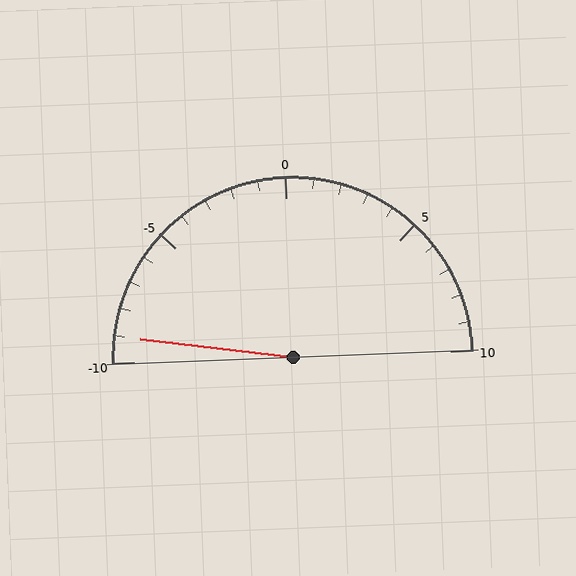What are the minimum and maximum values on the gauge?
The gauge ranges from -10 to 10.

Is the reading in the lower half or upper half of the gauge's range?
The reading is in the lower half of the range (-10 to 10).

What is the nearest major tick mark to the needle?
The nearest major tick mark is -10.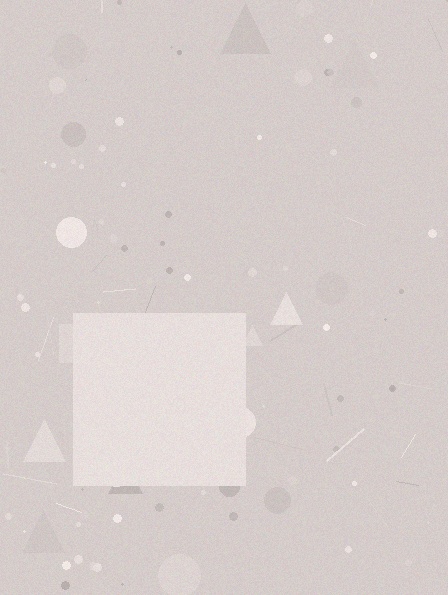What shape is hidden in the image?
A square is hidden in the image.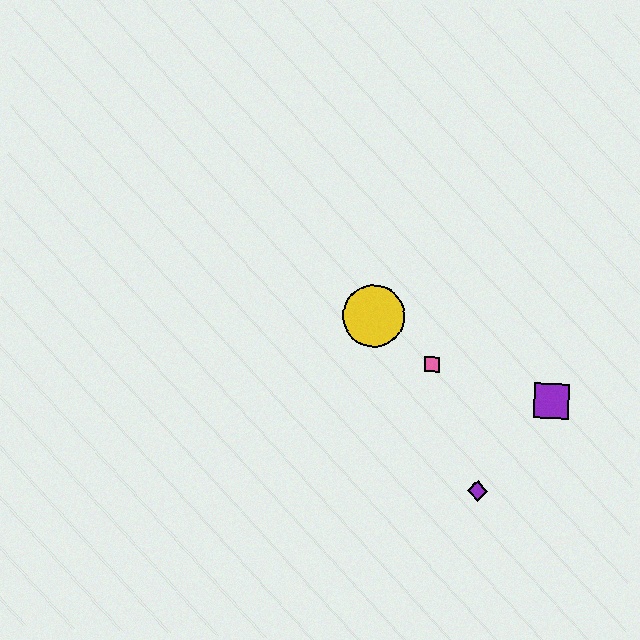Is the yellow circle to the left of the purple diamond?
Yes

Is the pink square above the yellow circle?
No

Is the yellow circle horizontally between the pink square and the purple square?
No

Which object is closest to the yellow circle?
The pink square is closest to the yellow circle.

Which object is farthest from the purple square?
The yellow circle is farthest from the purple square.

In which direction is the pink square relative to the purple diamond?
The pink square is above the purple diamond.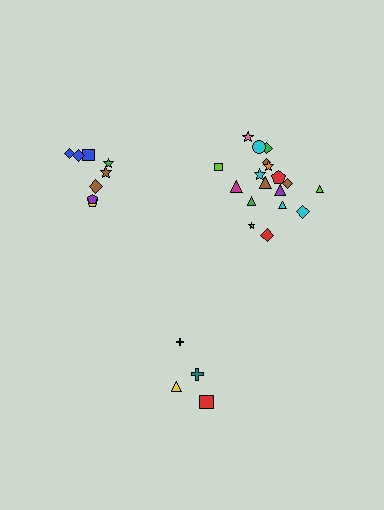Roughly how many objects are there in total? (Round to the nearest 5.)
Roughly 30 objects in total.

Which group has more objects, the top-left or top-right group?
The top-right group.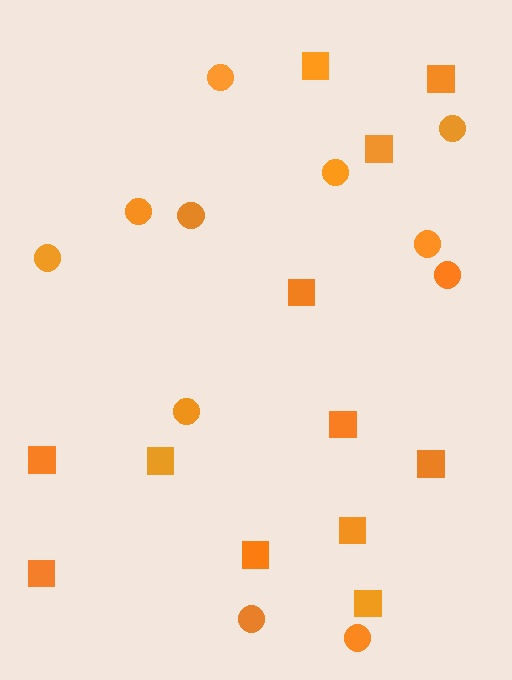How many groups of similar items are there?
There are 2 groups: one group of circles (11) and one group of squares (12).